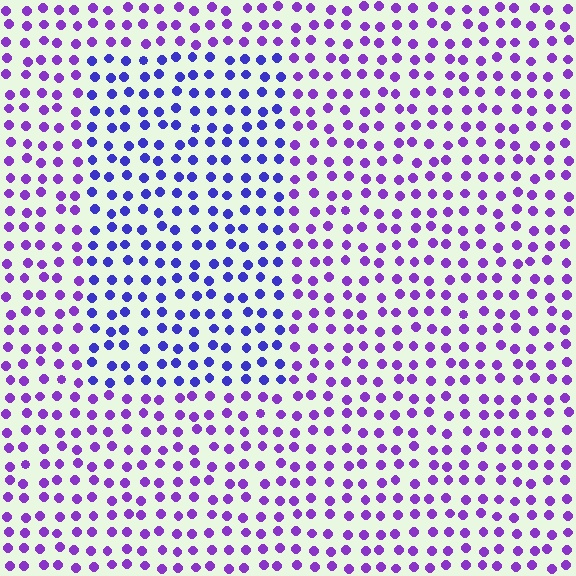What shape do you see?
I see a rectangle.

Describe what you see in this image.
The image is filled with small purple elements in a uniform arrangement. A rectangle-shaped region is visible where the elements are tinted to a slightly different hue, forming a subtle color boundary.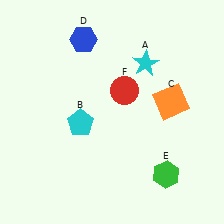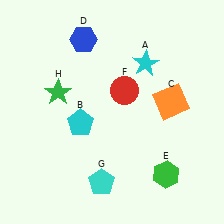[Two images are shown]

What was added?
A cyan pentagon (G), a green star (H) were added in Image 2.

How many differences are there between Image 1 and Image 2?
There are 2 differences between the two images.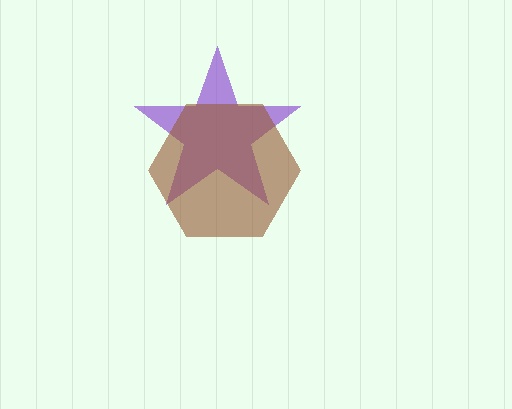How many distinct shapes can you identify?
There are 2 distinct shapes: a purple star, a brown hexagon.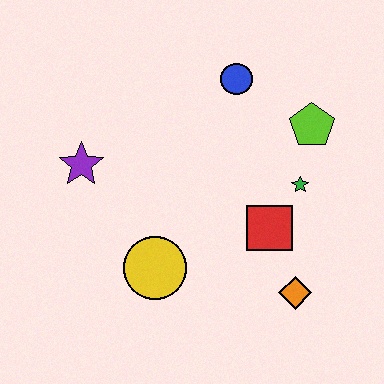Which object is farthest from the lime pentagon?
The purple star is farthest from the lime pentagon.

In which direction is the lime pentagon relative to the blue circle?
The lime pentagon is to the right of the blue circle.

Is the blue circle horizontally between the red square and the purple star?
Yes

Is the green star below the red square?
No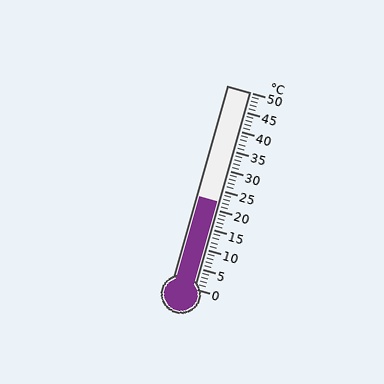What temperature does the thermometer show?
The thermometer shows approximately 22°C.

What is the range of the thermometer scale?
The thermometer scale ranges from 0°C to 50°C.